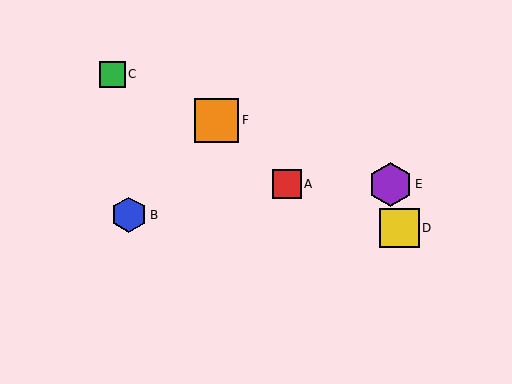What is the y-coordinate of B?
Object B is at y≈215.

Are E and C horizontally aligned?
No, E is at y≈185 and C is at y≈74.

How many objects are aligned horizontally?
2 objects (A, E) are aligned horizontally.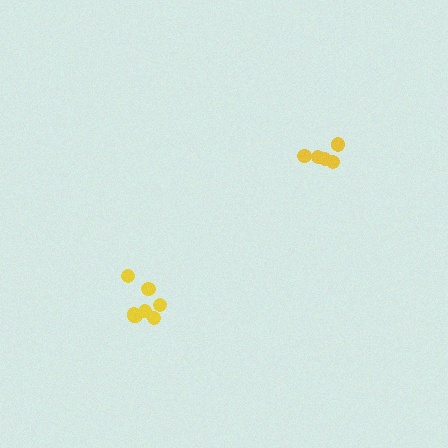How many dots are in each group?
Group 1: 8 dots, Group 2: 5 dots (13 total).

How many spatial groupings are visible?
There are 2 spatial groupings.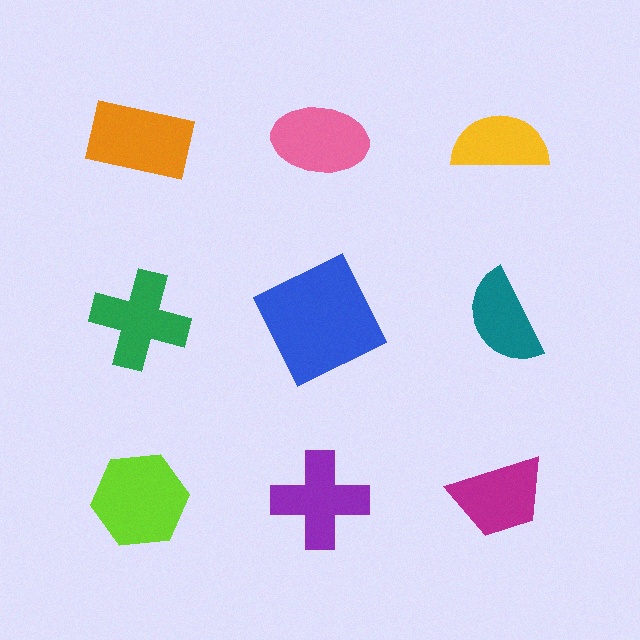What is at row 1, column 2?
A pink ellipse.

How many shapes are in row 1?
3 shapes.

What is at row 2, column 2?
A blue square.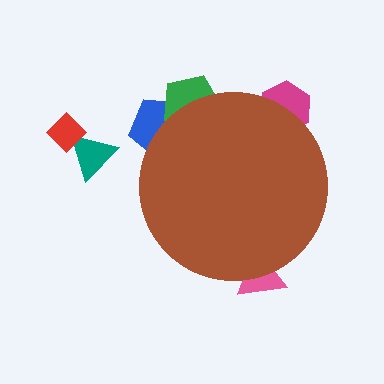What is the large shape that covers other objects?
A brown circle.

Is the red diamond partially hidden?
No, the red diamond is fully visible.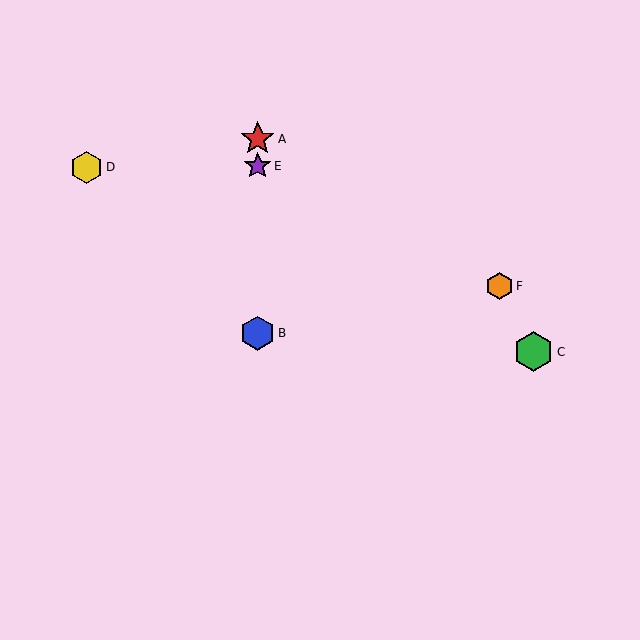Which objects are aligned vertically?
Objects A, B, E are aligned vertically.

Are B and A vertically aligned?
Yes, both are at x≈258.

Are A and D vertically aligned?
No, A is at x≈258 and D is at x≈87.